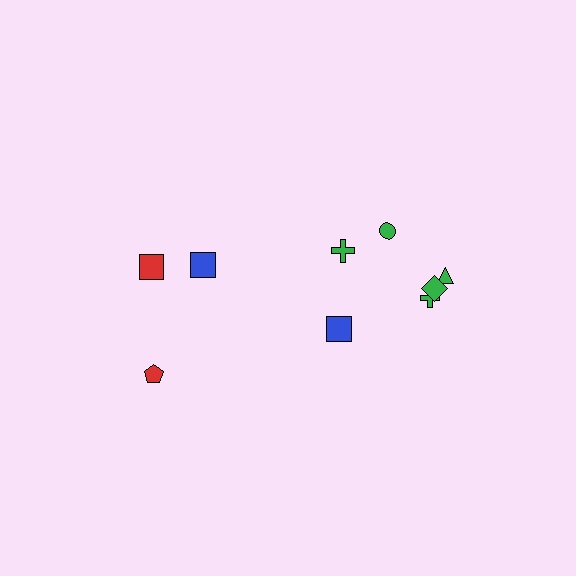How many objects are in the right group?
There are 6 objects.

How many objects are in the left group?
There are 3 objects.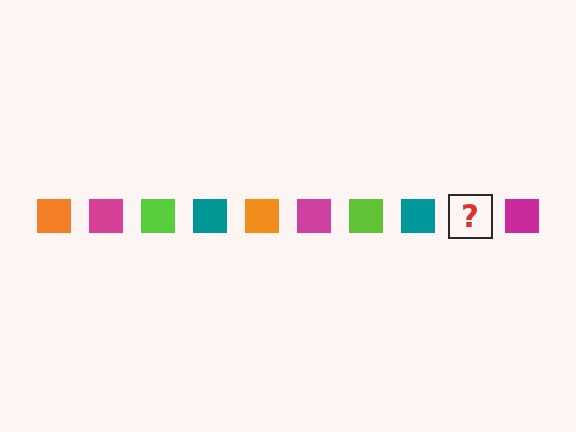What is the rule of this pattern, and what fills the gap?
The rule is that the pattern cycles through orange, magenta, lime, teal squares. The gap should be filled with an orange square.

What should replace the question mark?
The question mark should be replaced with an orange square.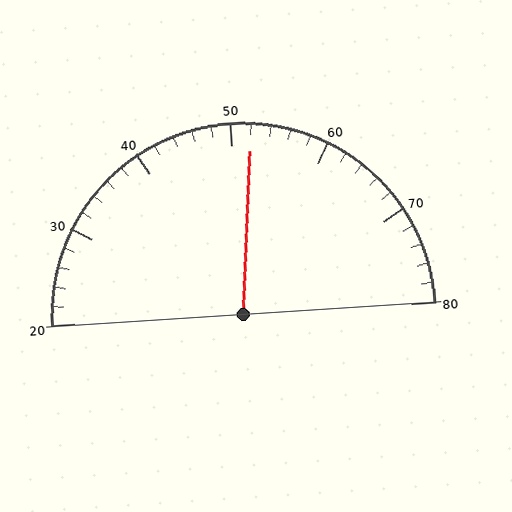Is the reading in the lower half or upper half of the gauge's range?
The reading is in the upper half of the range (20 to 80).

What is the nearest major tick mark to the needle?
The nearest major tick mark is 50.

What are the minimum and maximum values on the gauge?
The gauge ranges from 20 to 80.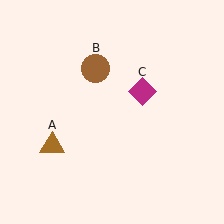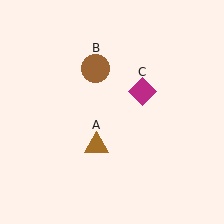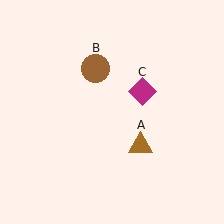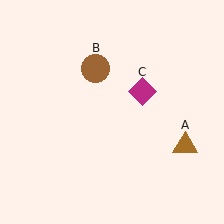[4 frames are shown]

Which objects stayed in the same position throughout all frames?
Brown circle (object B) and magenta diamond (object C) remained stationary.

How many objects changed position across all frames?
1 object changed position: brown triangle (object A).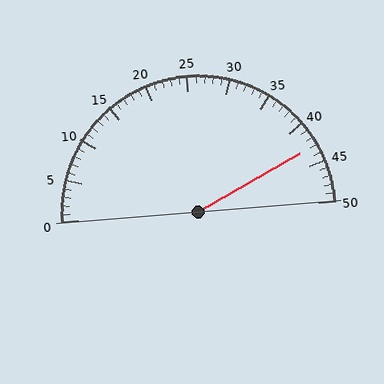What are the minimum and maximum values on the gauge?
The gauge ranges from 0 to 50.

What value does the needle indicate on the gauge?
The needle indicates approximately 43.